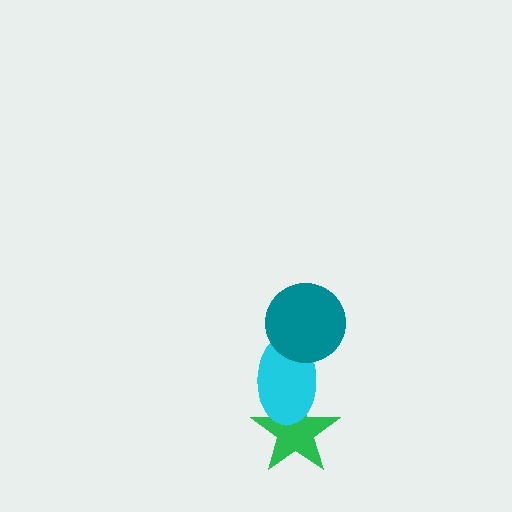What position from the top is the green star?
The green star is 3rd from the top.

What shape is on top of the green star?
The cyan ellipse is on top of the green star.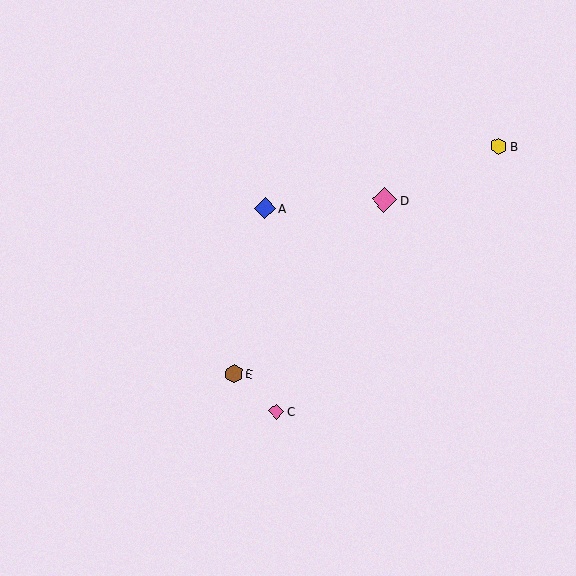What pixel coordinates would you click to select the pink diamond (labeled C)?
Click at (276, 411) to select the pink diamond C.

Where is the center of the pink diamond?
The center of the pink diamond is at (276, 411).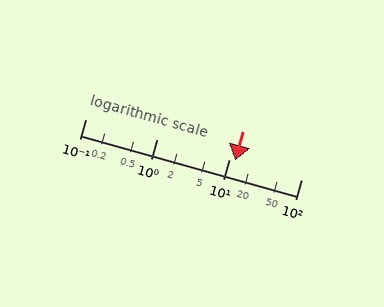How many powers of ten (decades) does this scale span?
The scale spans 3 decades, from 0.1 to 100.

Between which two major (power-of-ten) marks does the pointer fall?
The pointer is between 10 and 100.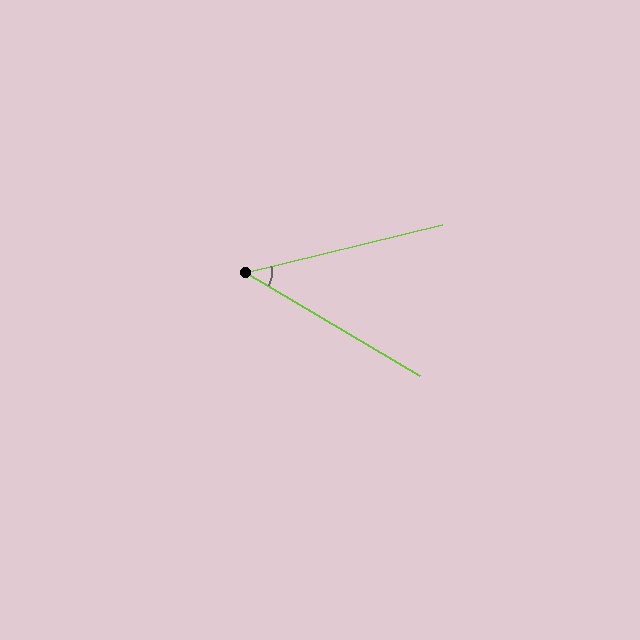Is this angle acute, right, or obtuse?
It is acute.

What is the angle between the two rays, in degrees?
Approximately 44 degrees.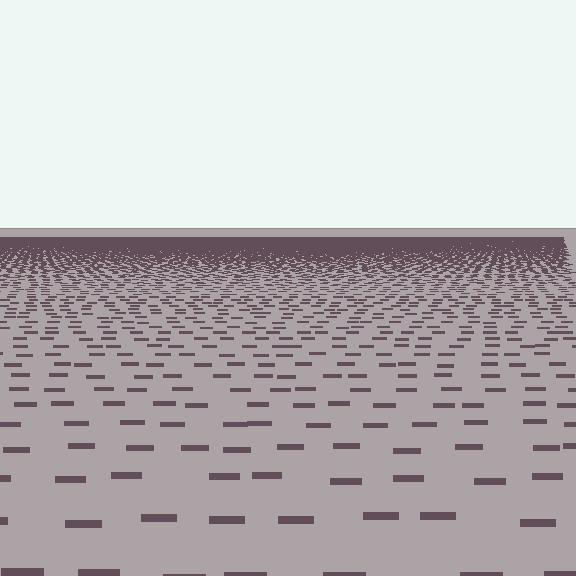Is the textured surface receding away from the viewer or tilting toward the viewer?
The surface is receding away from the viewer. Texture elements get smaller and denser toward the top.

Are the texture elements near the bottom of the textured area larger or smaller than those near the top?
Larger. Near the bottom, elements are closer to the viewer and appear at a bigger on-screen size.